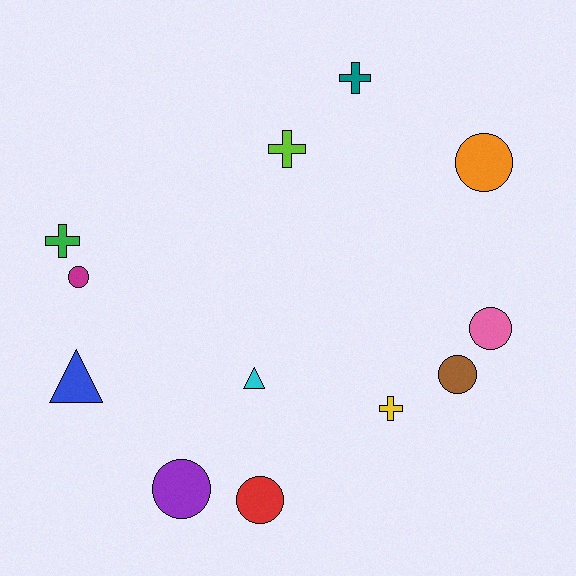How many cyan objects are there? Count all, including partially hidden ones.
There is 1 cyan object.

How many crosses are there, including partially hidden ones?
There are 4 crosses.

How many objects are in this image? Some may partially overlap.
There are 12 objects.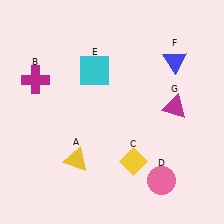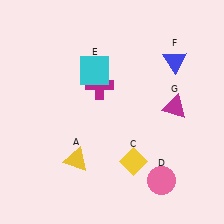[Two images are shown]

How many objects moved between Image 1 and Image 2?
1 object moved between the two images.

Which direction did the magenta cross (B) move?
The magenta cross (B) moved right.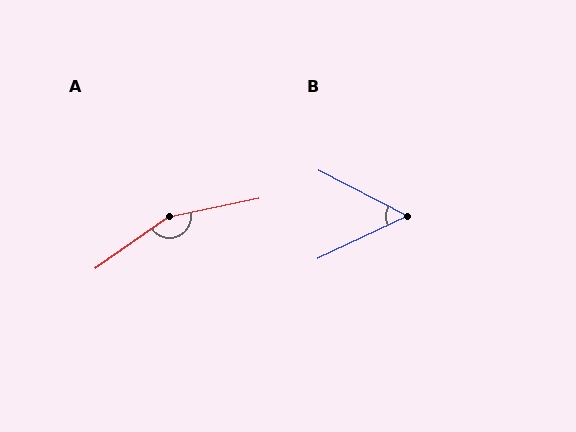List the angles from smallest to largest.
B (53°), A (157°).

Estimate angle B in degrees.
Approximately 53 degrees.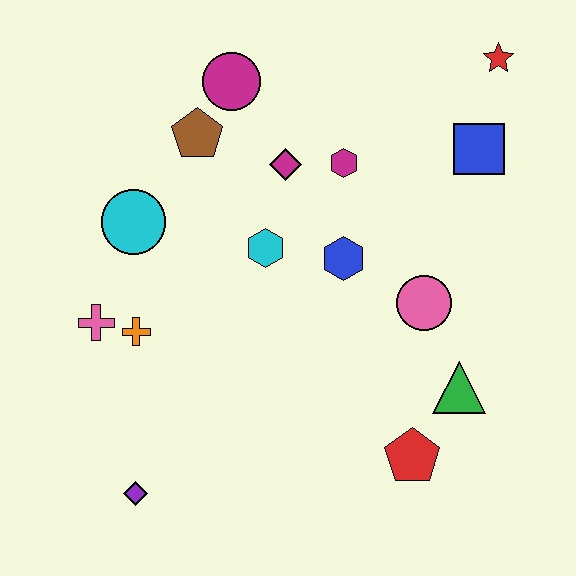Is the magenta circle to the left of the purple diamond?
No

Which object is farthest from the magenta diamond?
The purple diamond is farthest from the magenta diamond.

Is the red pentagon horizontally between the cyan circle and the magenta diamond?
No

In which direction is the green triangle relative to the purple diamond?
The green triangle is to the right of the purple diamond.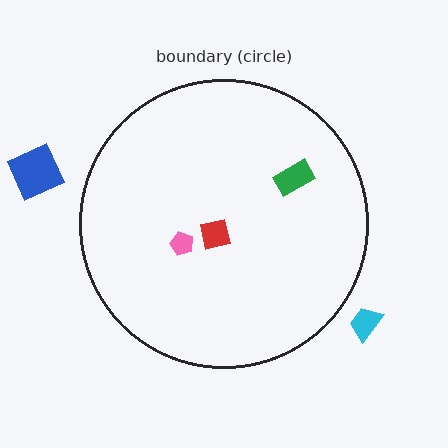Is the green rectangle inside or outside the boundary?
Inside.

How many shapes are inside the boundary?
3 inside, 2 outside.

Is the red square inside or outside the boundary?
Inside.